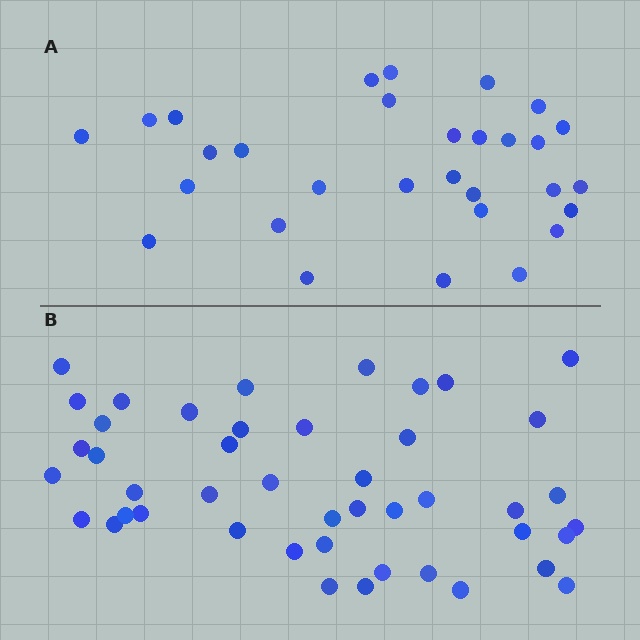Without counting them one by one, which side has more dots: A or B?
Region B (the bottom region) has more dots.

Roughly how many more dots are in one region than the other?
Region B has approximately 15 more dots than region A.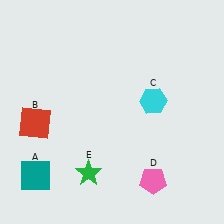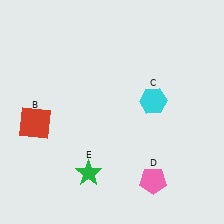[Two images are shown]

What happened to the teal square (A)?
The teal square (A) was removed in Image 2. It was in the bottom-left area of Image 1.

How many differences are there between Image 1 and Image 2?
There is 1 difference between the two images.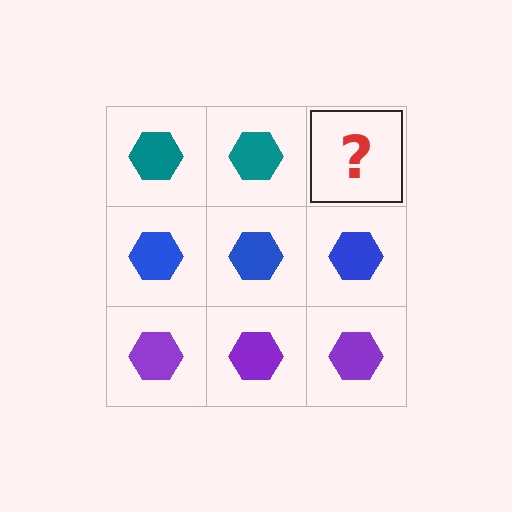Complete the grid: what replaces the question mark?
The question mark should be replaced with a teal hexagon.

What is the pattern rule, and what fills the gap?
The rule is that each row has a consistent color. The gap should be filled with a teal hexagon.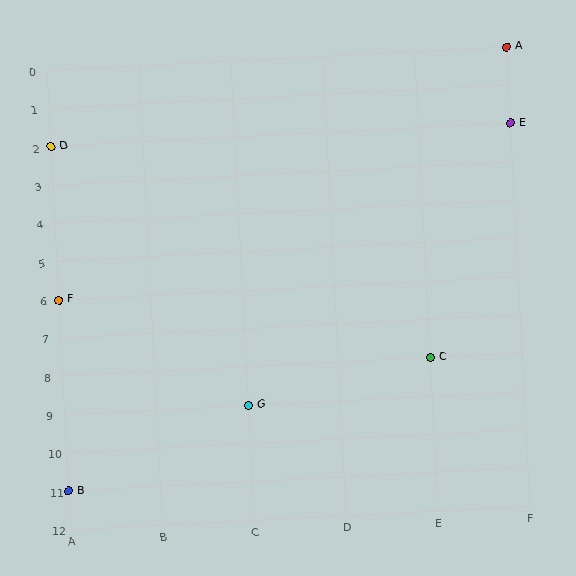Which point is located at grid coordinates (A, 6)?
Point F is at (A, 6).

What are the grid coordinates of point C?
Point C is at grid coordinates (E, 8).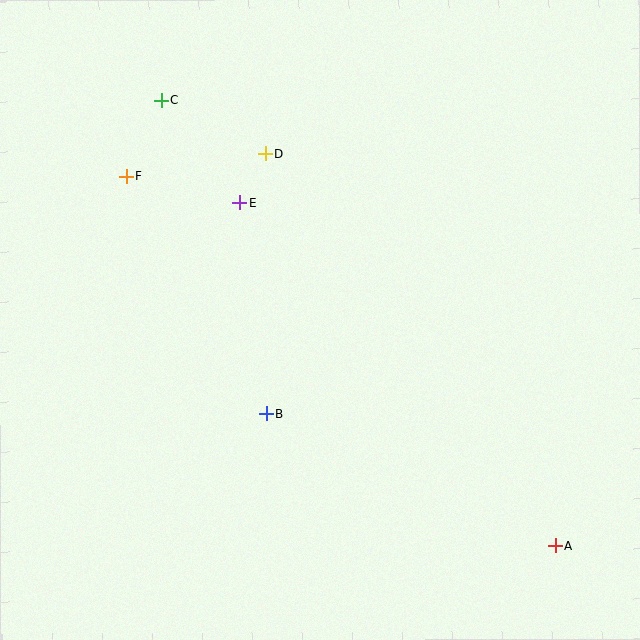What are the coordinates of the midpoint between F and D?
The midpoint between F and D is at (196, 165).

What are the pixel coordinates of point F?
Point F is at (126, 176).